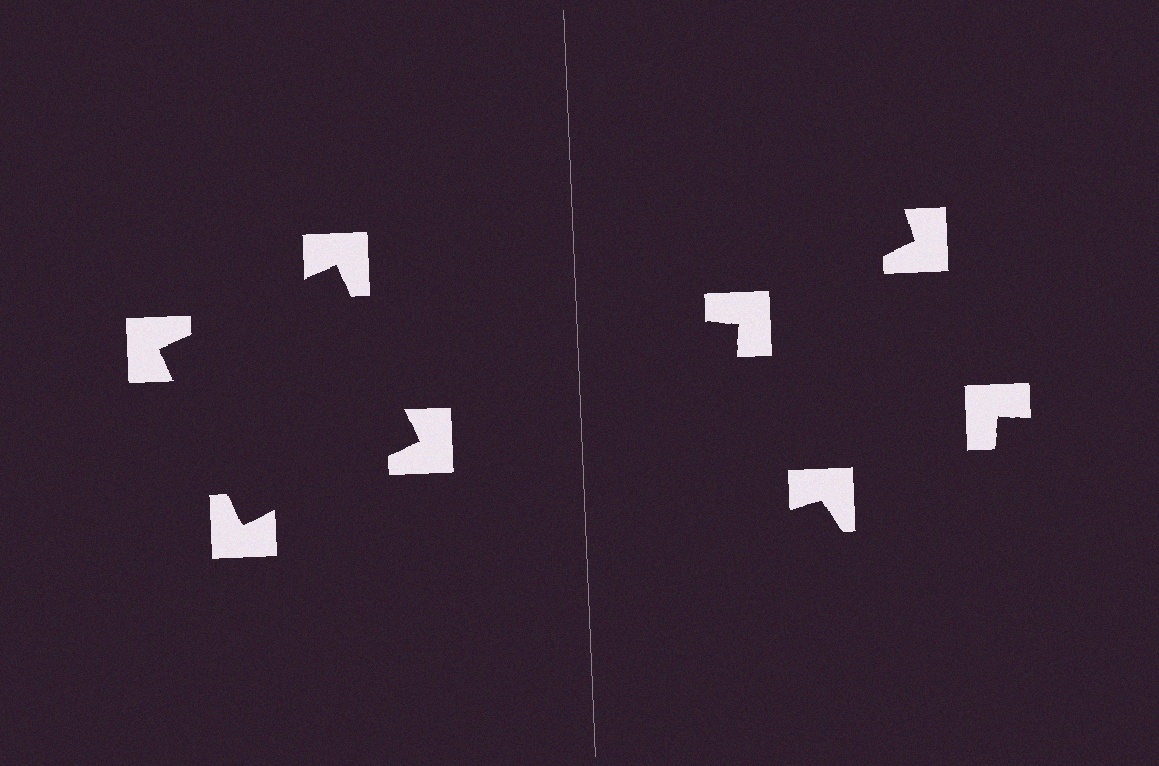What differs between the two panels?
The notched squares are positioned identically on both sides; only the wedge orientations differ. On the left they align to a square; on the right they are misaligned.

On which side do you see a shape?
An illusory square appears on the left side. On the right side the wedge cuts are rotated, so no coherent shape forms.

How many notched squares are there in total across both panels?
8 — 4 on each side.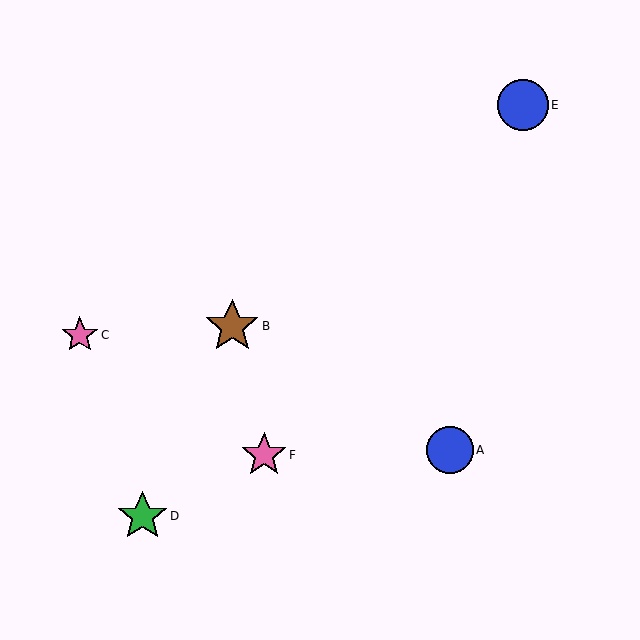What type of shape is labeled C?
Shape C is a pink star.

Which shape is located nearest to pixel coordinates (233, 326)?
The brown star (labeled B) at (232, 326) is nearest to that location.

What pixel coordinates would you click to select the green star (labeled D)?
Click at (143, 516) to select the green star D.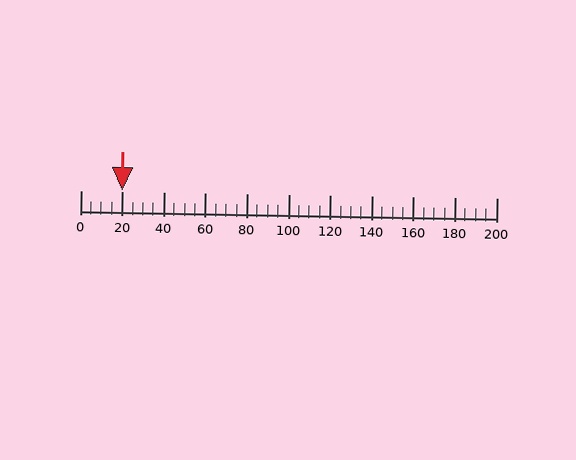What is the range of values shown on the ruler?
The ruler shows values from 0 to 200.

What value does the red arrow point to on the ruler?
The red arrow points to approximately 20.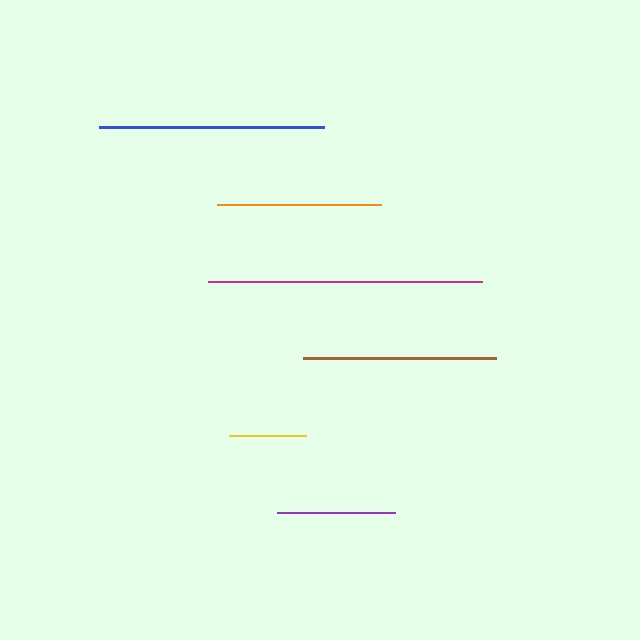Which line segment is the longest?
The magenta line is the longest at approximately 274 pixels.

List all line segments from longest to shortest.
From longest to shortest: magenta, blue, brown, orange, purple, yellow.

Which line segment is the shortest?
The yellow line is the shortest at approximately 77 pixels.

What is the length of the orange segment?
The orange segment is approximately 164 pixels long.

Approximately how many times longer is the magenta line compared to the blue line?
The magenta line is approximately 1.2 times the length of the blue line.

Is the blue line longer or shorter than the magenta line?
The magenta line is longer than the blue line.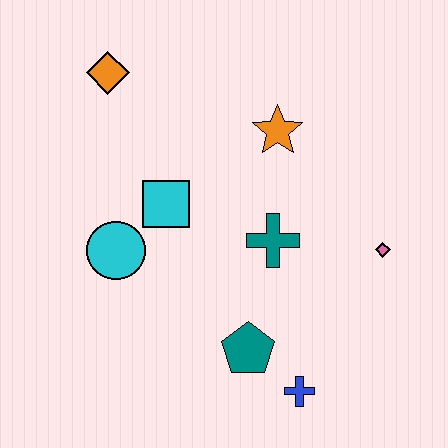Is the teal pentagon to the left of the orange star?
Yes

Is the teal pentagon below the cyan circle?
Yes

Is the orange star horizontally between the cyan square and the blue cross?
Yes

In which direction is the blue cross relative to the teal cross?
The blue cross is below the teal cross.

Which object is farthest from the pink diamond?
The orange diamond is farthest from the pink diamond.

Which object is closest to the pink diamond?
The teal cross is closest to the pink diamond.